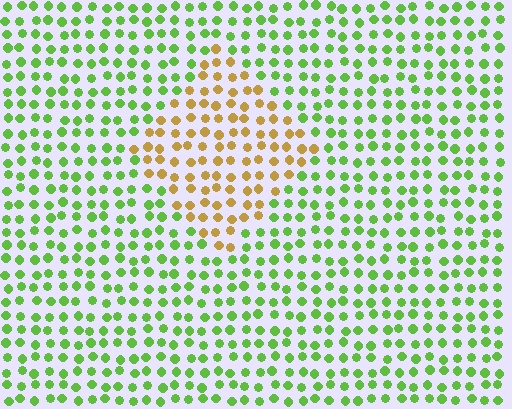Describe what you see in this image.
The image is filled with small lime elements in a uniform arrangement. A diamond-shaped region is visible where the elements are tinted to a slightly different hue, forming a subtle color boundary.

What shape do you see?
I see a diamond.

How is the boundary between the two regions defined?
The boundary is defined purely by a slight shift in hue (about 62 degrees). Spacing, size, and orientation are identical on both sides.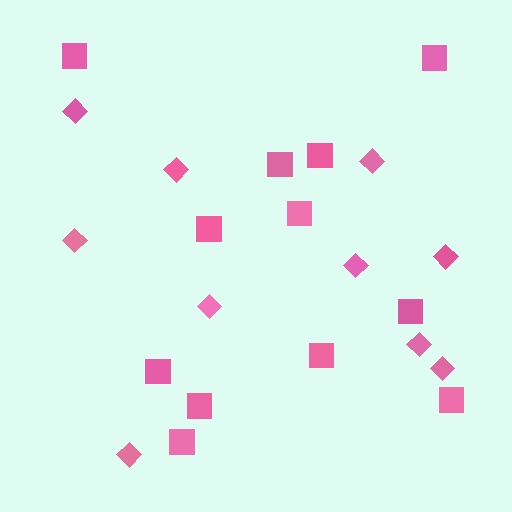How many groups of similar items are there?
There are 2 groups: one group of diamonds (10) and one group of squares (12).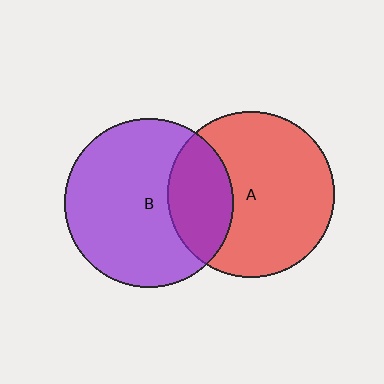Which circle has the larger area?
Circle B (purple).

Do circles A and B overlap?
Yes.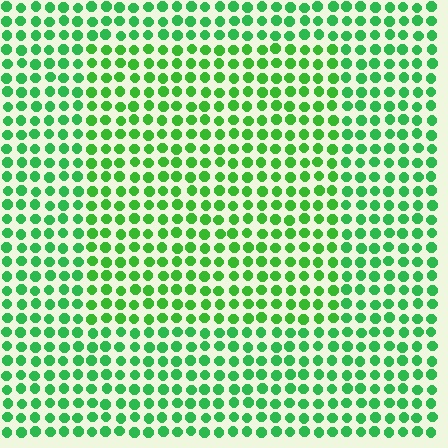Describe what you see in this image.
The image is filled with small green elements in a uniform arrangement. A rectangle-shaped region is visible where the elements are tinted to a slightly different hue, forming a subtle color boundary.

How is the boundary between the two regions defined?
The boundary is defined purely by a slight shift in hue (about 19 degrees). Spacing, size, and orientation are identical on both sides.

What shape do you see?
I see a rectangle.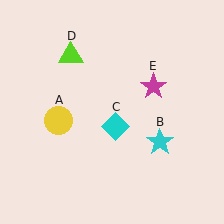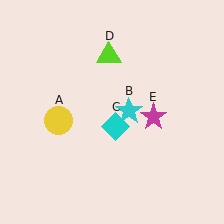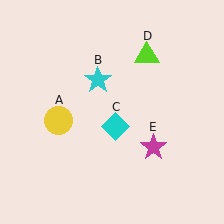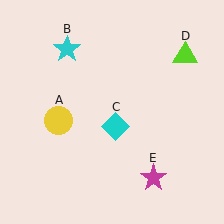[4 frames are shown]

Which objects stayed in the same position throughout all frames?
Yellow circle (object A) and cyan diamond (object C) remained stationary.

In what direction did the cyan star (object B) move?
The cyan star (object B) moved up and to the left.